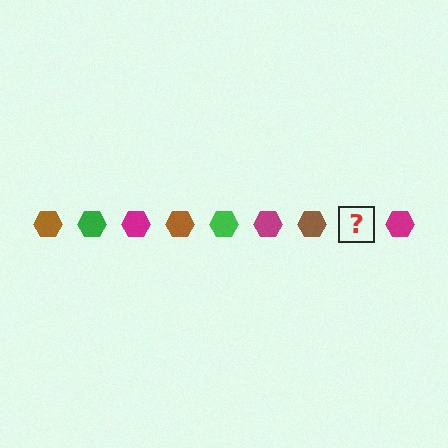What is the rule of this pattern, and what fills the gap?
The rule is that the pattern cycles through brown, green, magenta hexagons. The gap should be filled with a green hexagon.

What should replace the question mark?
The question mark should be replaced with a green hexagon.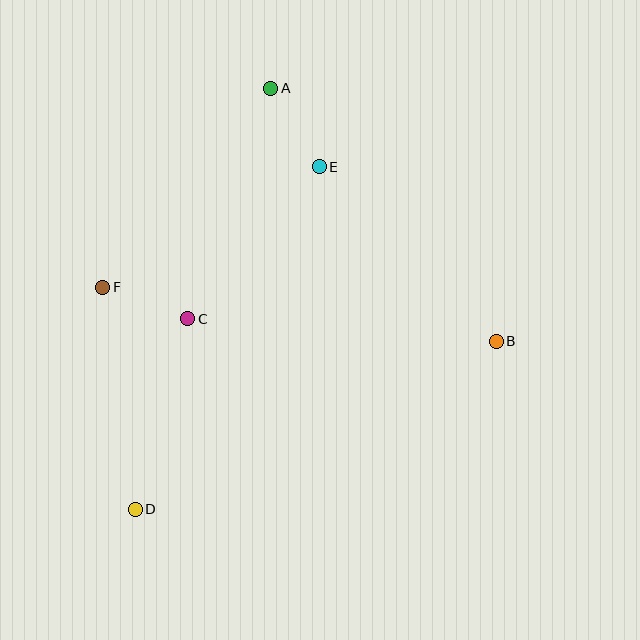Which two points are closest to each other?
Points C and F are closest to each other.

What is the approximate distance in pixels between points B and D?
The distance between B and D is approximately 398 pixels.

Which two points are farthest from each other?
Points A and D are farthest from each other.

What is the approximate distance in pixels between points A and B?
The distance between A and B is approximately 339 pixels.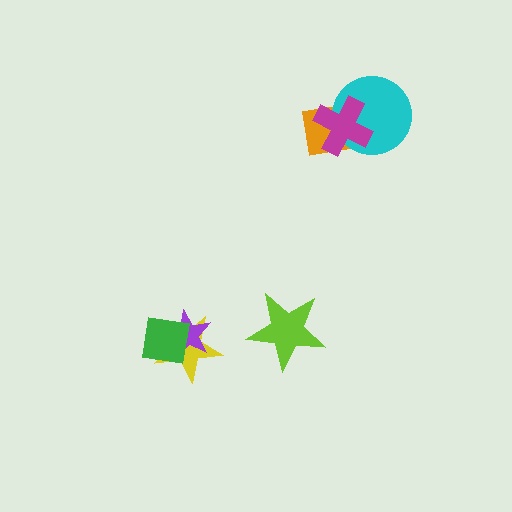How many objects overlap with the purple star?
2 objects overlap with the purple star.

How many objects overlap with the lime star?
0 objects overlap with the lime star.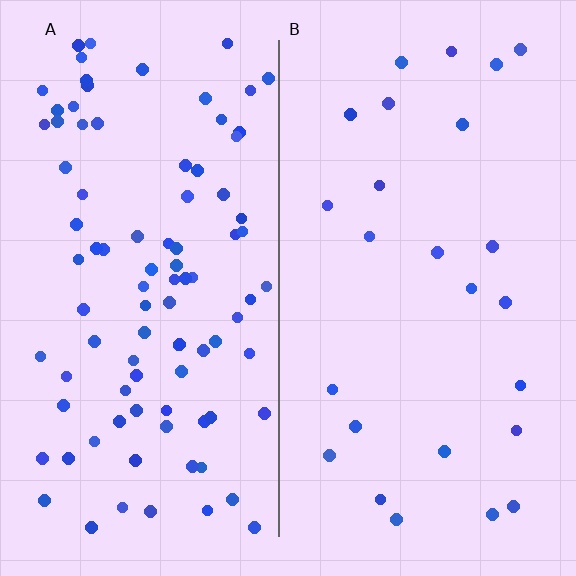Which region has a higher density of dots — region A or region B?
A (the left).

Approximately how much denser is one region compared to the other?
Approximately 3.7× — region A over region B.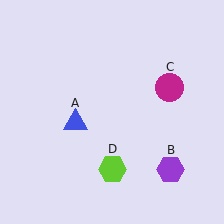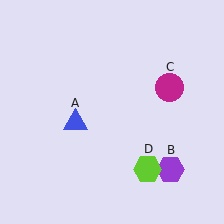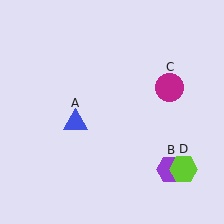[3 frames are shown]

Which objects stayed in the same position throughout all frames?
Blue triangle (object A) and purple hexagon (object B) and magenta circle (object C) remained stationary.